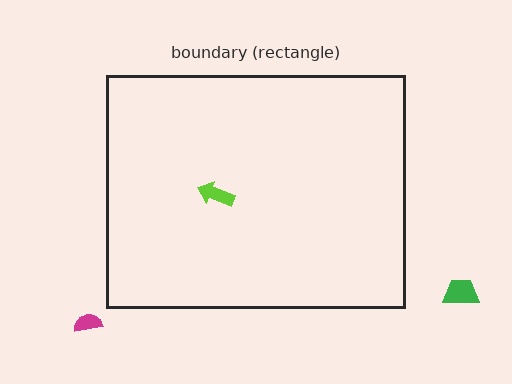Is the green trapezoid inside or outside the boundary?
Outside.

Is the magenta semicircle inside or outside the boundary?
Outside.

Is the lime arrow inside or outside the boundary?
Inside.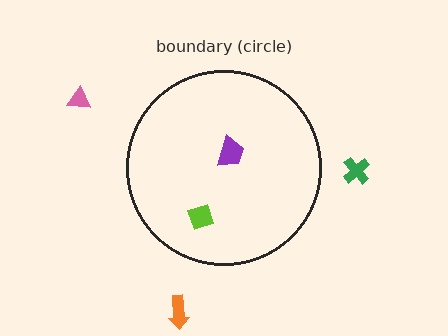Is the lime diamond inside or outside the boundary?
Inside.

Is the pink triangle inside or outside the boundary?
Outside.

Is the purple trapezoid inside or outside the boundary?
Inside.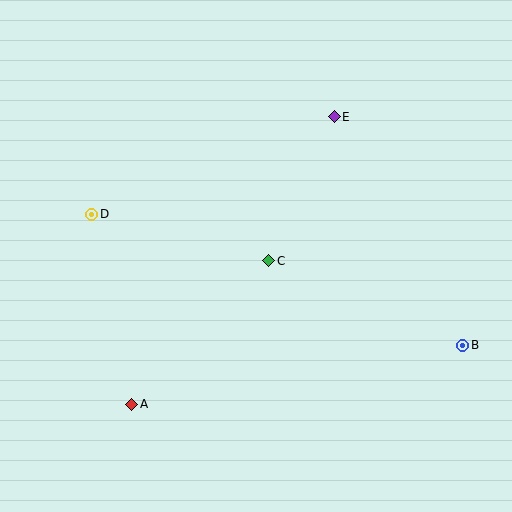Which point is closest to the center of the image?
Point C at (269, 261) is closest to the center.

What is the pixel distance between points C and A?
The distance between C and A is 198 pixels.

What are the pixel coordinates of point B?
Point B is at (463, 345).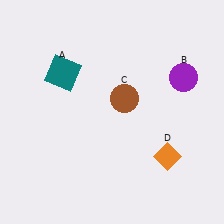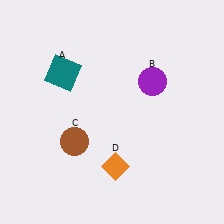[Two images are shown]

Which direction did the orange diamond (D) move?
The orange diamond (D) moved left.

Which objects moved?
The objects that moved are: the purple circle (B), the brown circle (C), the orange diamond (D).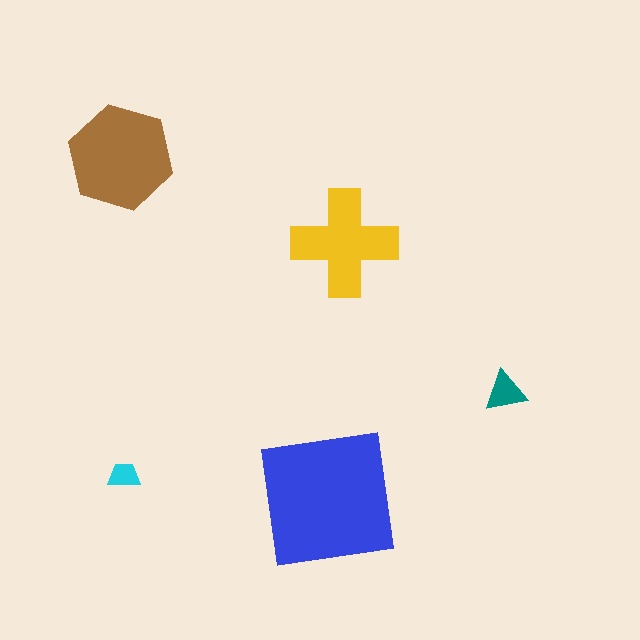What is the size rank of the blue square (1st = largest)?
1st.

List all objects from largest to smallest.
The blue square, the brown hexagon, the yellow cross, the teal triangle, the cyan trapezoid.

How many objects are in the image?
There are 5 objects in the image.